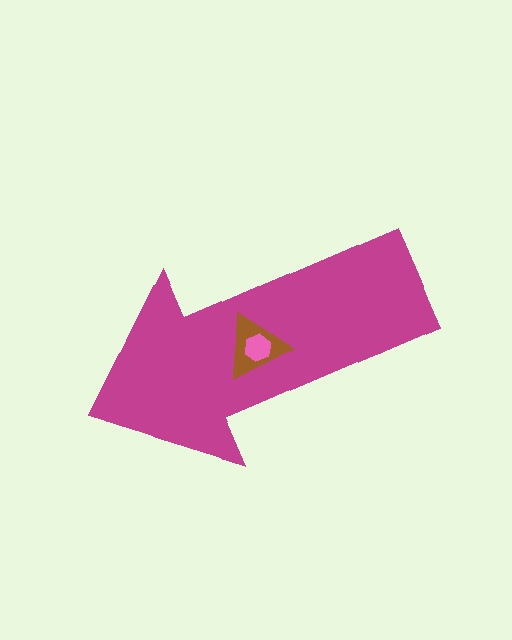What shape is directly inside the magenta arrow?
The brown triangle.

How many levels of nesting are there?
3.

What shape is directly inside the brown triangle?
The pink hexagon.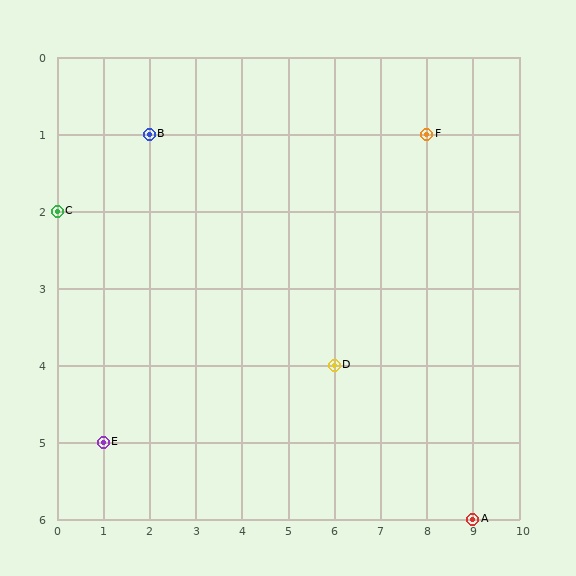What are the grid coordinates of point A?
Point A is at grid coordinates (9, 6).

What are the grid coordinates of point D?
Point D is at grid coordinates (6, 4).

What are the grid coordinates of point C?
Point C is at grid coordinates (0, 2).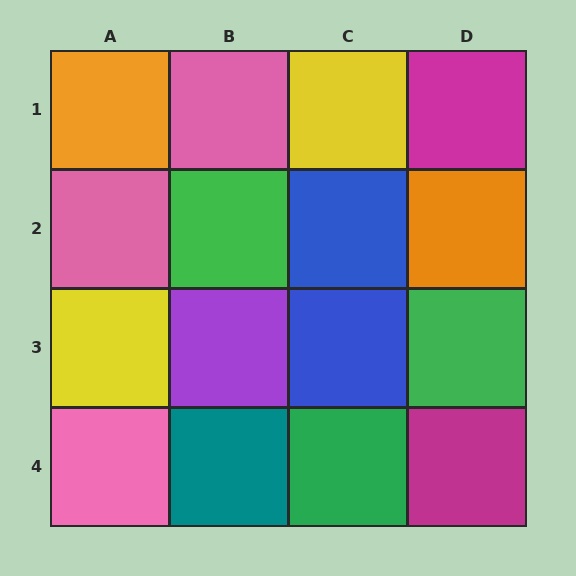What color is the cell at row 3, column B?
Purple.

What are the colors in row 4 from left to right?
Pink, teal, green, magenta.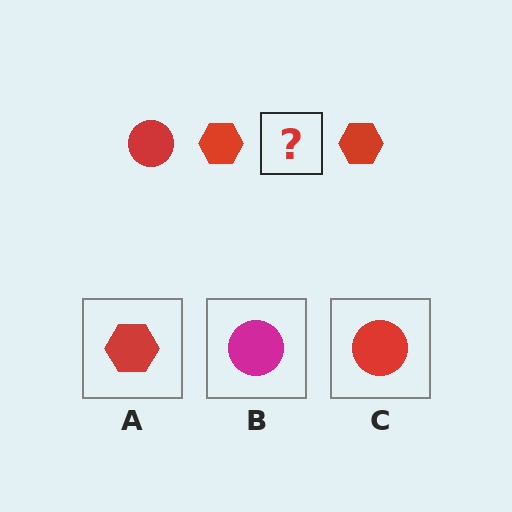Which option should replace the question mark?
Option C.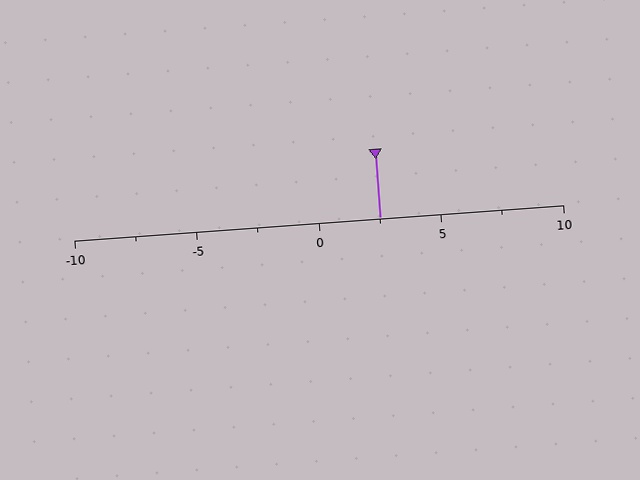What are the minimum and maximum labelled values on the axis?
The axis runs from -10 to 10.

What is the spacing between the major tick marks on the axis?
The major ticks are spaced 5 apart.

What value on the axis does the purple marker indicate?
The marker indicates approximately 2.5.